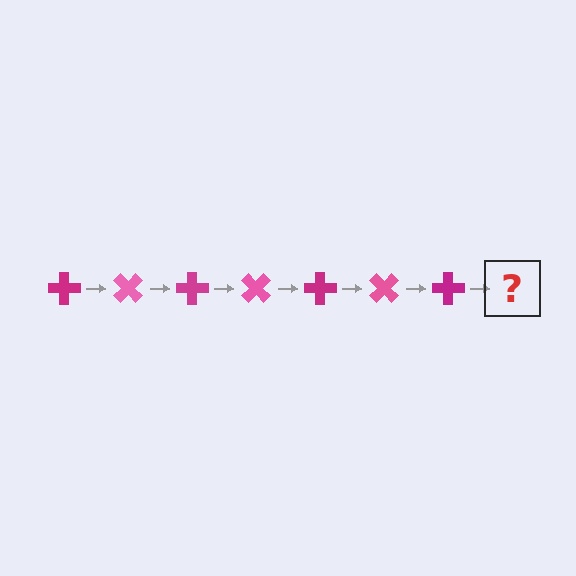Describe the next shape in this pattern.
It should be a pink cross, rotated 315 degrees from the start.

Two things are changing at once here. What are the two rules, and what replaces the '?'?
The two rules are that it rotates 45 degrees each step and the color cycles through magenta and pink. The '?' should be a pink cross, rotated 315 degrees from the start.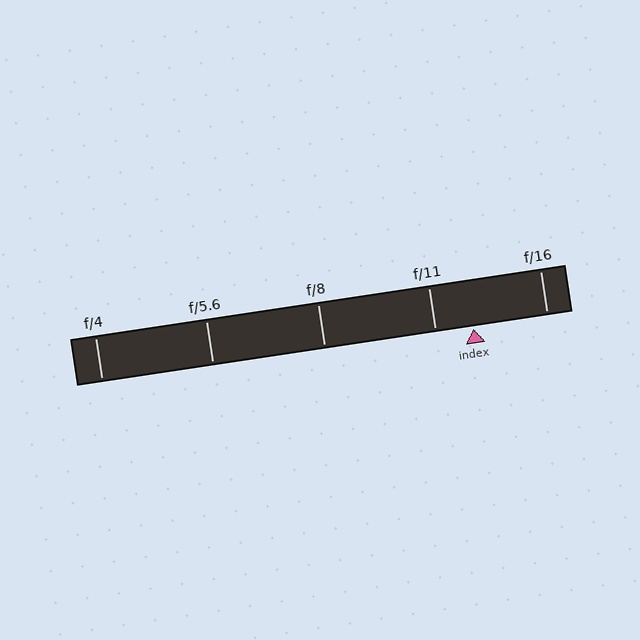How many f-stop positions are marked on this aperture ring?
There are 5 f-stop positions marked.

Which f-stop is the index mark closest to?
The index mark is closest to f/11.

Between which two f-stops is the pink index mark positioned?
The index mark is between f/11 and f/16.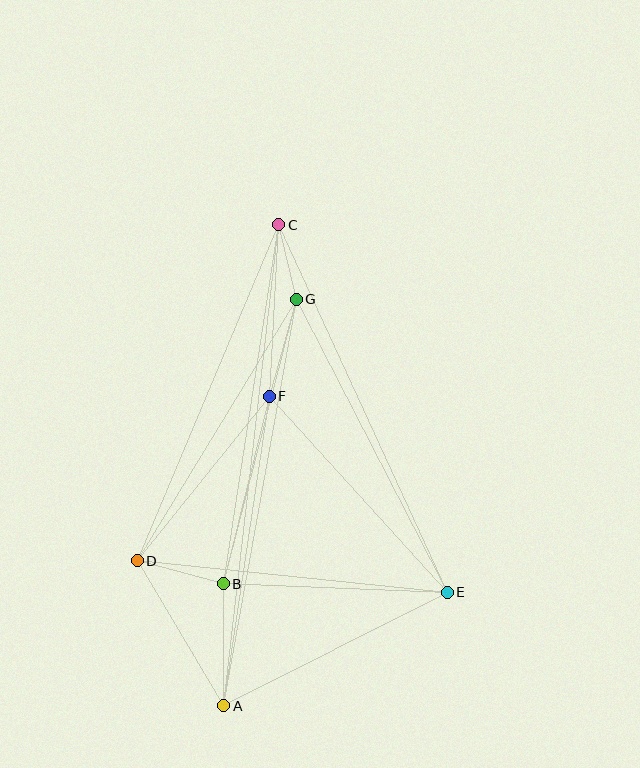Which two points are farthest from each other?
Points A and C are farthest from each other.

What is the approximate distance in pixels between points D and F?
The distance between D and F is approximately 211 pixels.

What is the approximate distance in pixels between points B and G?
The distance between B and G is approximately 294 pixels.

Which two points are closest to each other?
Points C and G are closest to each other.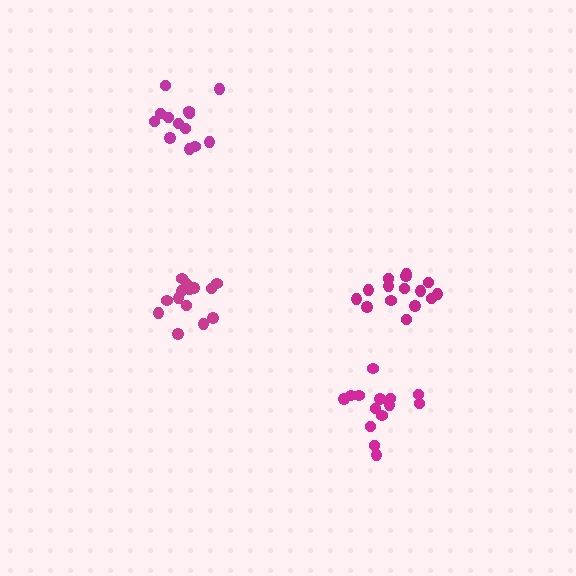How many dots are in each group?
Group 1: 15 dots, Group 2: 14 dots, Group 3: 14 dots, Group 4: 13 dots (56 total).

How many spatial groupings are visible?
There are 4 spatial groupings.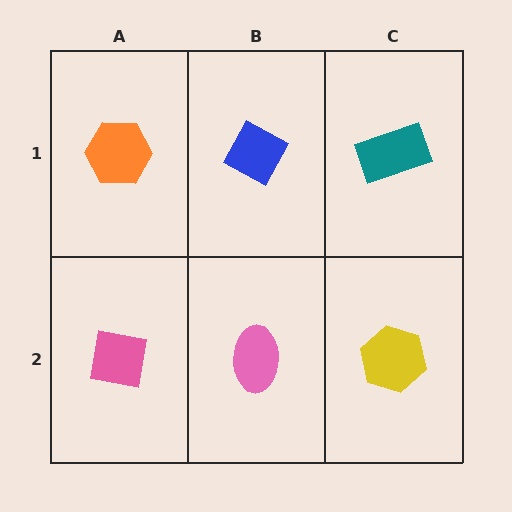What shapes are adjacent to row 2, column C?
A teal rectangle (row 1, column C), a pink ellipse (row 2, column B).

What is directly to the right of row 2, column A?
A pink ellipse.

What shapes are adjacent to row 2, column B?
A blue diamond (row 1, column B), a pink square (row 2, column A), a yellow hexagon (row 2, column C).